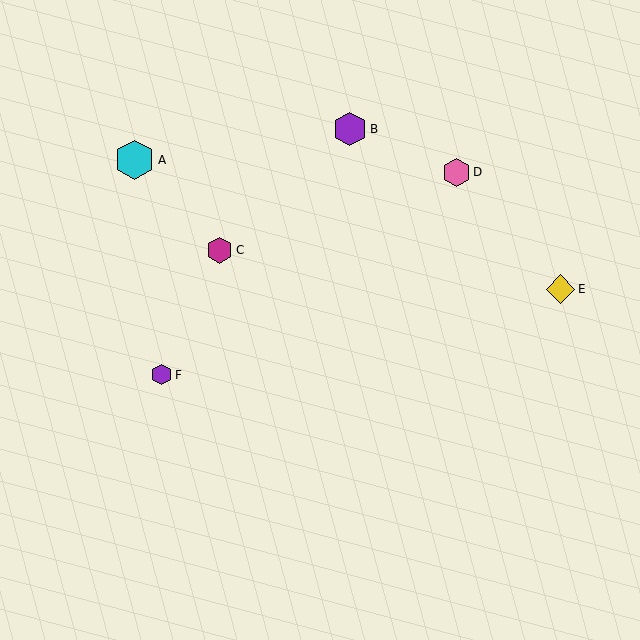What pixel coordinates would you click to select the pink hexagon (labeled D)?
Click at (456, 172) to select the pink hexagon D.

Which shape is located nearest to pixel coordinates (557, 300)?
The yellow diamond (labeled E) at (560, 289) is nearest to that location.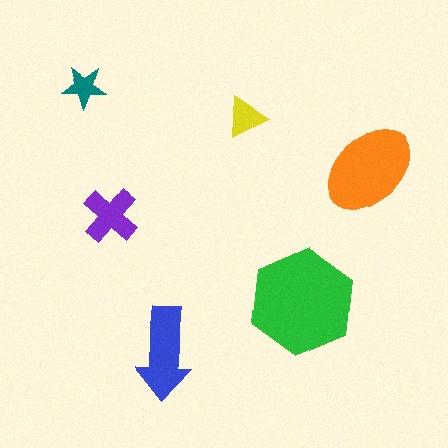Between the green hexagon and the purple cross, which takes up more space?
The green hexagon.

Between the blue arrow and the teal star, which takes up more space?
The blue arrow.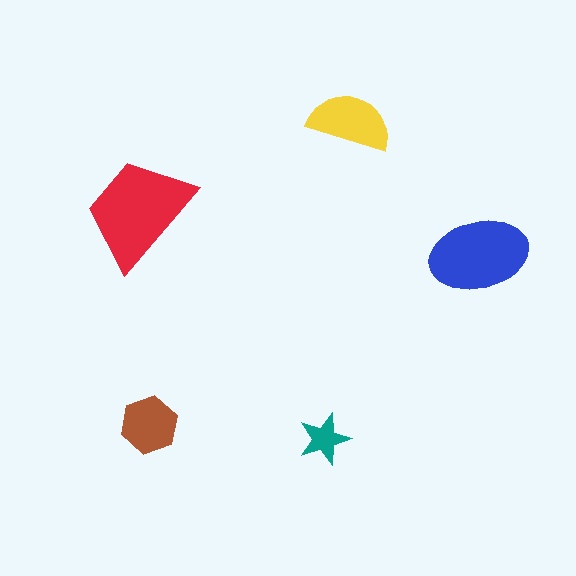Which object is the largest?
The red trapezoid.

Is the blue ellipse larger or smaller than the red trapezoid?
Smaller.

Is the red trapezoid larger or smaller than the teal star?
Larger.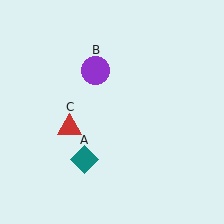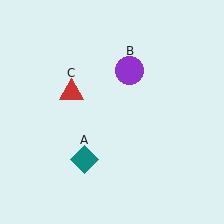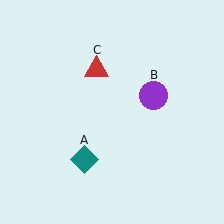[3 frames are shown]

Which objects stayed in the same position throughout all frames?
Teal diamond (object A) remained stationary.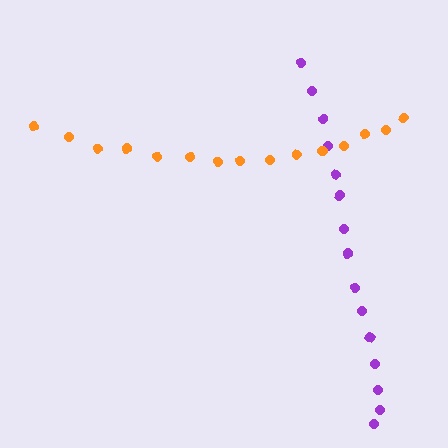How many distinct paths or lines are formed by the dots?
There are 2 distinct paths.